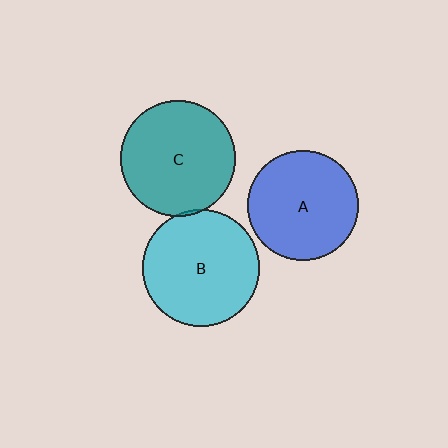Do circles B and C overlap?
Yes.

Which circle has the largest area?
Circle B (cyan).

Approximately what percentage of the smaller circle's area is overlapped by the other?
Approximately 5%.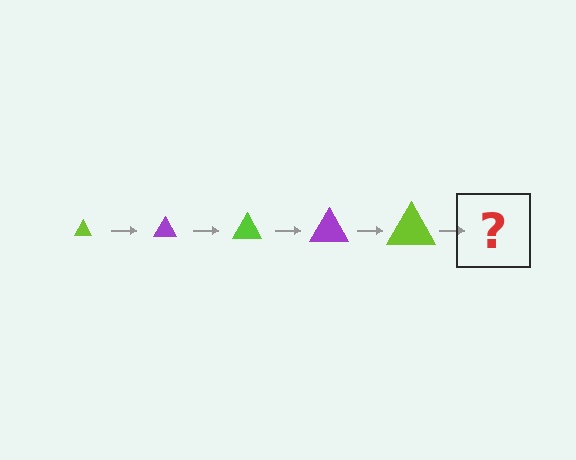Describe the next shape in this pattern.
It should be a purple triangle, larger than the previous one.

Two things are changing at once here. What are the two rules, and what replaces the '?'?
The two rules are that the triangle grows larger each step and the color cycles through lime and purple. The '?' should be a purple triangle, larger than the previous one.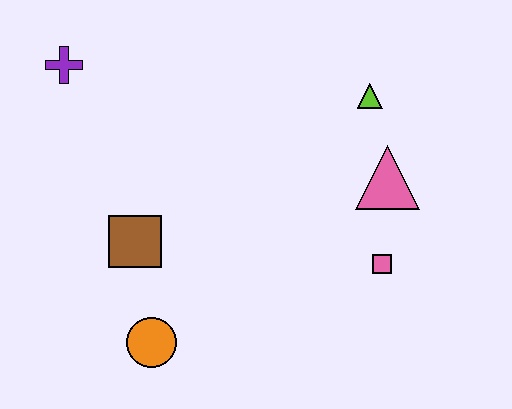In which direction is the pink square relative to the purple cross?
The pink square is to the right of the purple cross.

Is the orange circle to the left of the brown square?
No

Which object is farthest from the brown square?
The lime triangle is farthest from the brown square.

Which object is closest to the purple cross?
The brown square is closest to the purple cross.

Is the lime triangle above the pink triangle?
Yes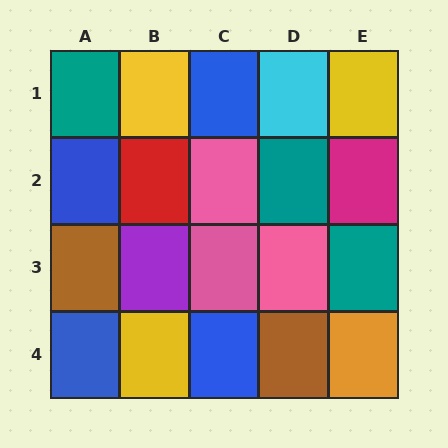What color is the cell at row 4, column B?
Yellow.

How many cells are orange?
1 cell is orange.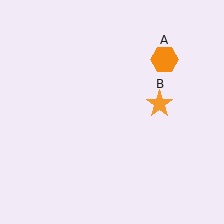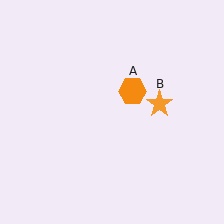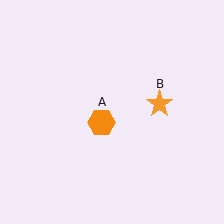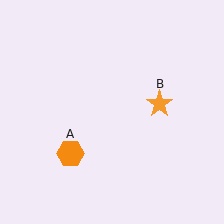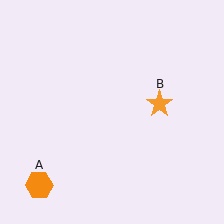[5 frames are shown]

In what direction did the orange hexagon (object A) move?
The orange hexagon (object A) moved down and to the left.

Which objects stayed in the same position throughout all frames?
Orange star (object B) remained stationary.